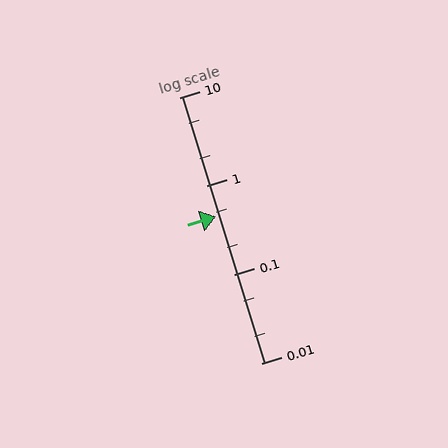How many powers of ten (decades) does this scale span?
The scale spans 3 decades, from 0.01 to 10.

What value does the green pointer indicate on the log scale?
The pointer indicates approximately 0.45.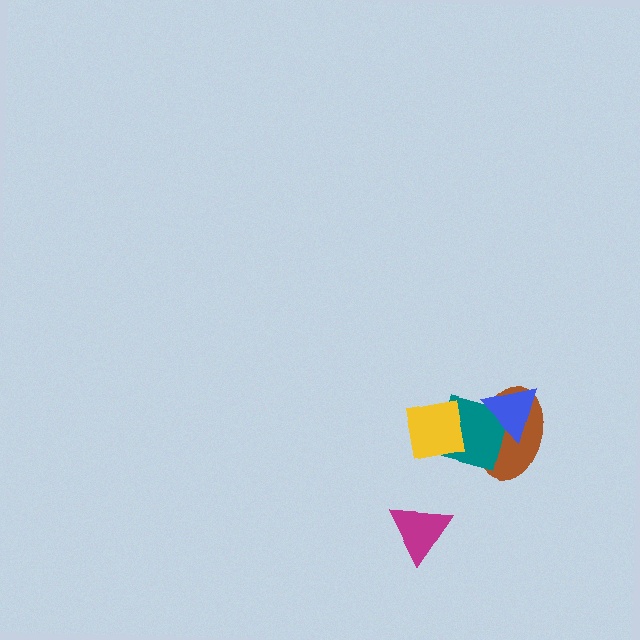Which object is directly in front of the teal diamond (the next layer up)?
The yellow square is directly in front of the teal diamond.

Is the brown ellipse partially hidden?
Yes, it is partially covered by another shape.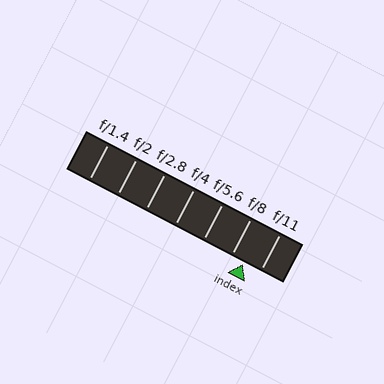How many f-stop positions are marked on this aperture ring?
There are 7 f-stop positions marked.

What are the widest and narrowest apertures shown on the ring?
The widest aperture shown is f/1.4 and the narrowest is f/11.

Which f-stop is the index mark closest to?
The index mark is closest to f/8.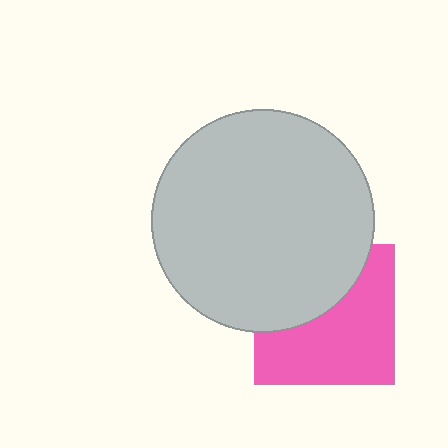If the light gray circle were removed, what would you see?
You would see the complete pink square.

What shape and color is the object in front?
The object in front is a light gray circle.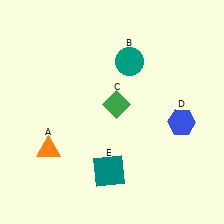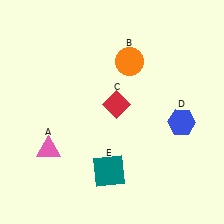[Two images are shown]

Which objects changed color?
A changed from orange to pink. B changed from teal to orange. C changed from green to red.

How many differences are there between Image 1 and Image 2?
There are 3 differences between the two images.